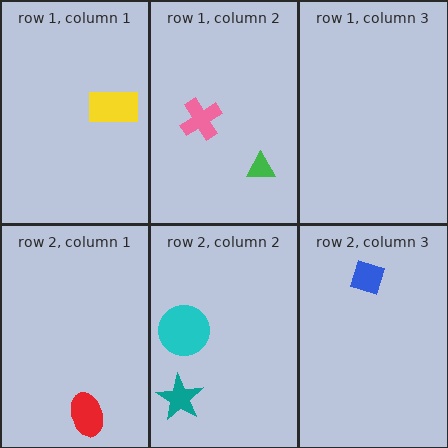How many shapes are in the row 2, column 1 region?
1.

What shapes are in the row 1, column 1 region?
The yellow rectangle.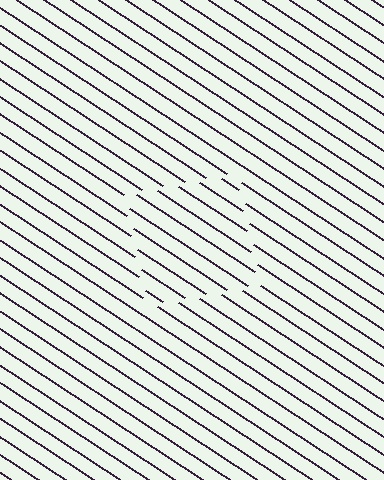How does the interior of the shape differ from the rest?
The interior of the shape contains the same grating, shifted by half a period — the contour is defined by the phase discontinuity where line-ends from the inner and outer gratings abut.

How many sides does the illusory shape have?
4 sides — the line-ends trace a square.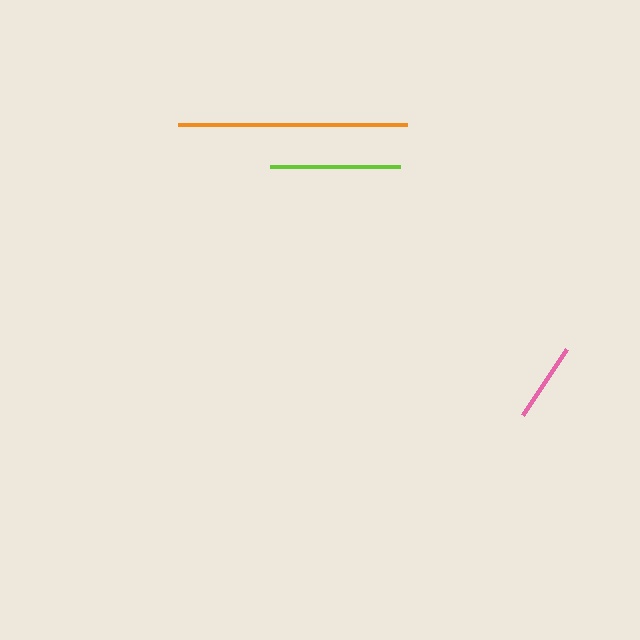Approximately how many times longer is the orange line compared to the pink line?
The orange line is approximately 2.9 times the length of the pink line.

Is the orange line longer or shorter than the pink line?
The orange line is longer than the pink line.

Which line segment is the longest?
The orange line is the longest at approximately 229 pixels.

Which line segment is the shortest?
The pink line is the shortest at approximately 79 pixels.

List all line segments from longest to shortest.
From longest to shortest: orange, lime, pink.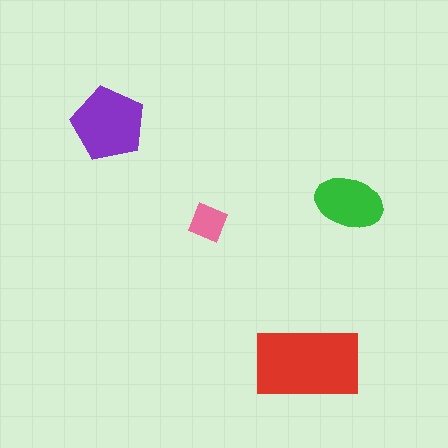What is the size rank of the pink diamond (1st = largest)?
4th.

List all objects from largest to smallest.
The red rectangle, the purple pentagon, the green ellipse, the pink diamond.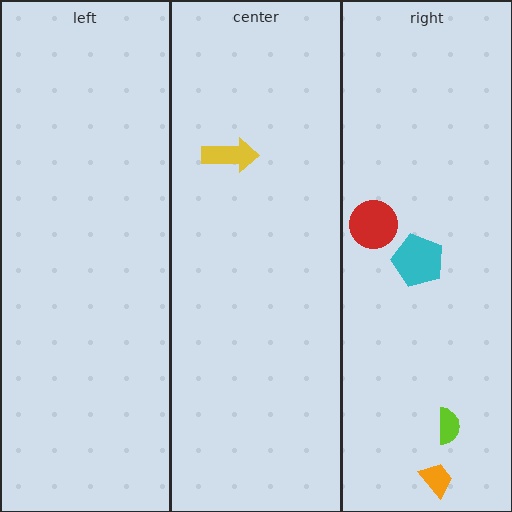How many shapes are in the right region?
4.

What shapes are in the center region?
The yellow arrow.